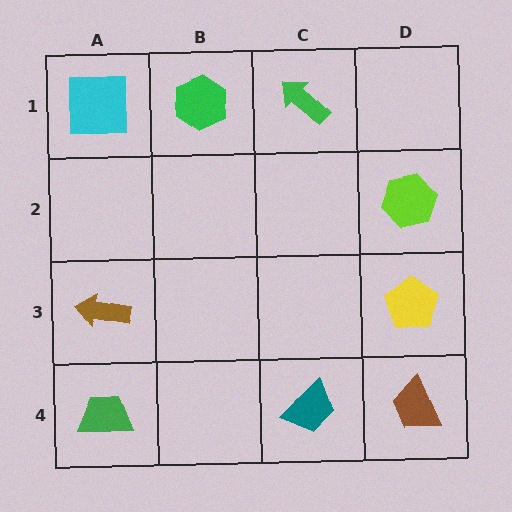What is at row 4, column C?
A teal trapezoid.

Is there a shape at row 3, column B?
No, that cell is empty.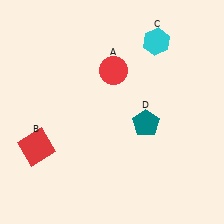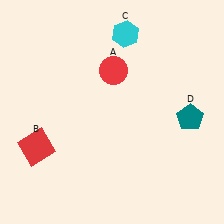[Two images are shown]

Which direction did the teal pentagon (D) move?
The teal pentagon (D) moved right.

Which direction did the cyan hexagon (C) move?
The cyan hexagon (C) moved left.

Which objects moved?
The objects that moved are: the cyan hexagon (C), the teal pentagon (D).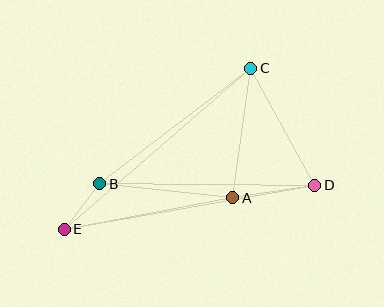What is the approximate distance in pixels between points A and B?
The distance between A and B is approximately 134 pixels.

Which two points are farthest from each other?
Points D and E are farthest from each other.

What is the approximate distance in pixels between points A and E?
The distance between A and E is approximately 171 pixels.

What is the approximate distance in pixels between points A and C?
The distance between A and C is approximately 131 pixels.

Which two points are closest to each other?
Points B and E are closest to each other.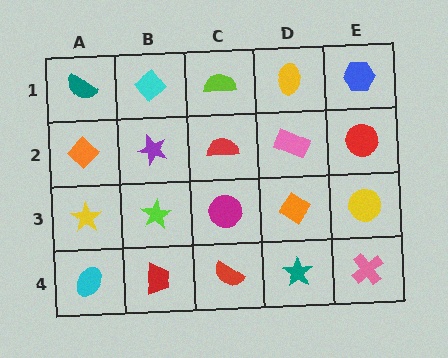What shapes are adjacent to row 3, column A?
An orange diamond (row 2, column A), a cyan ellipse (row 4, column A), a lime star (row 3, column B).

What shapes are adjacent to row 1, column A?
An orange diamond (row 2, column A), a cyan diamond (row 1, column B).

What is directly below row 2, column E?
A yellow circle.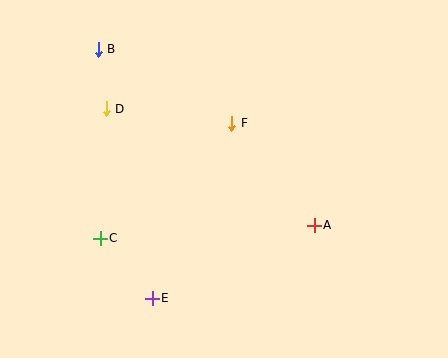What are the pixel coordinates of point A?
Point A is at (314, 225).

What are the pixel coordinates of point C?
Point C is at (100, 238).